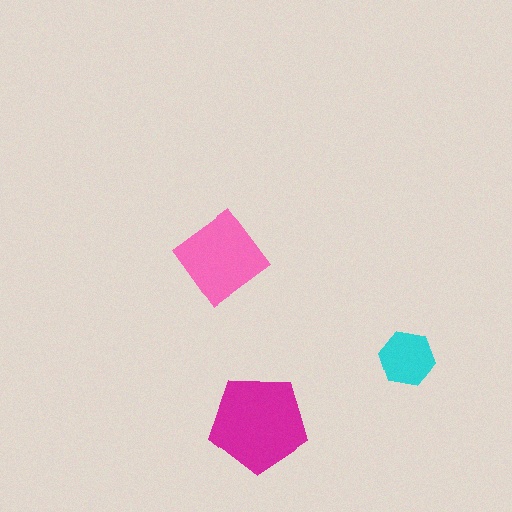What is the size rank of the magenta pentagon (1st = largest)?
1st.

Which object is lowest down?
The magenta pentagon is bottommost.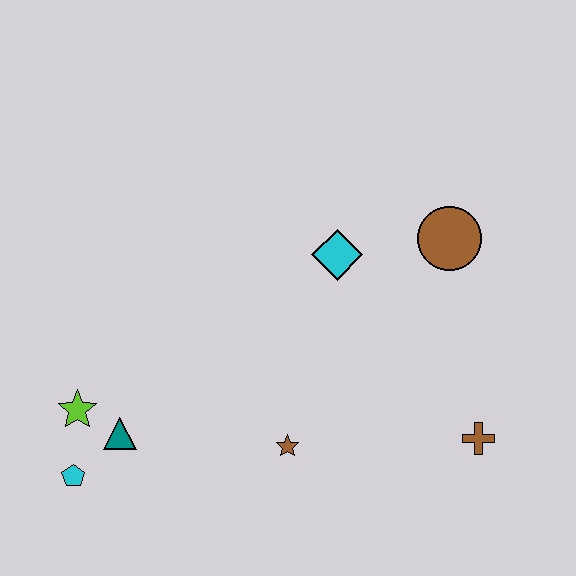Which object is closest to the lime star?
The teal triangle is closest to the lime star.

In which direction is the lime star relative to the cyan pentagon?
The lime star is above the cyan pentagon.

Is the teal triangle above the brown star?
Yes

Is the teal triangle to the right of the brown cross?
No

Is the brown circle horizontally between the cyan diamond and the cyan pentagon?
No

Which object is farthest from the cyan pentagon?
The brown circle is farthest from the cyan pentagon.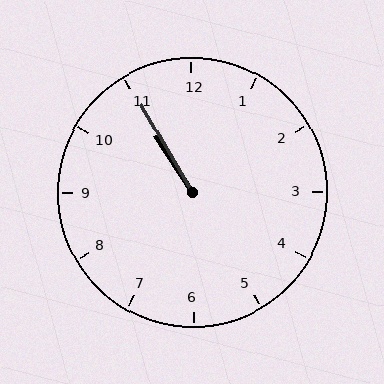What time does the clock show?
10:55.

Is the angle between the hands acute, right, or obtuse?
It is acute.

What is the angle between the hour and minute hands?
Approximately 2 degrees.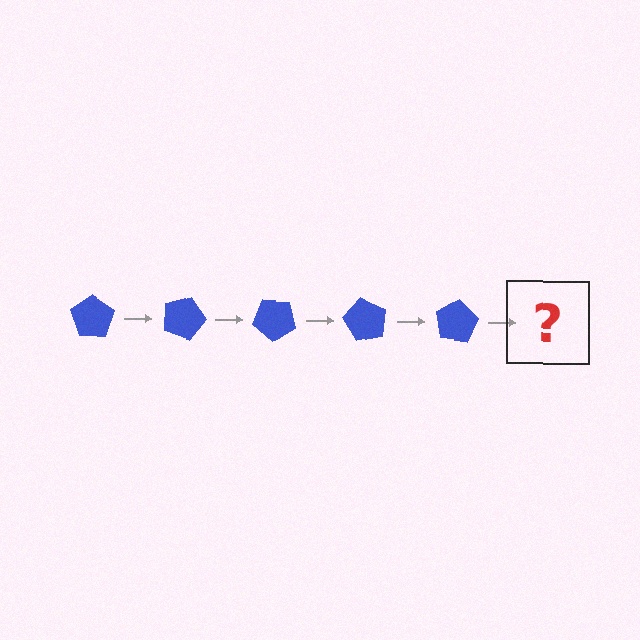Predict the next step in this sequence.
The next step is a blue pentagon rotated 100 degrees.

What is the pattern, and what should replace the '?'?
The pattern is that the pentagon rotates 20 degrees each step. The '?' should be a blue pentagon rotated 100 degrees.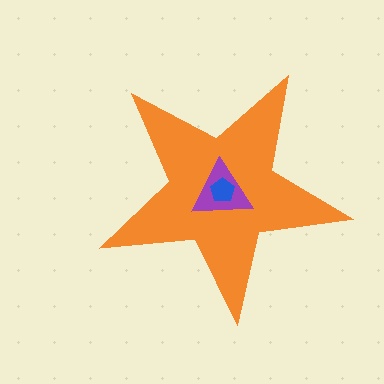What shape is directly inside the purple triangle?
The blue pentagon.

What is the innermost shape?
The blue pentagon.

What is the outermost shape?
The orange star.